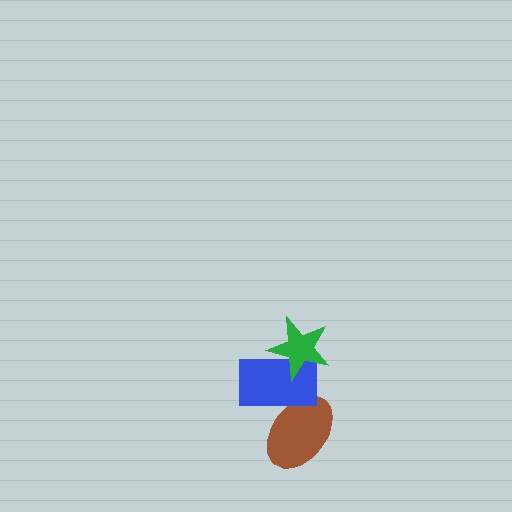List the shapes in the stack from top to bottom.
From top to bottom: the green star, the blue rectangle, the brown ellipse.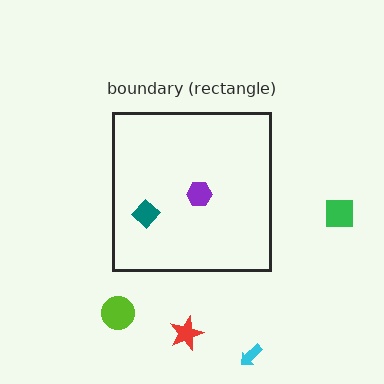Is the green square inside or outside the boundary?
Outside.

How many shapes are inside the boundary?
2 inside, 4 outside.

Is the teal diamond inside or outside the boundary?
Inside.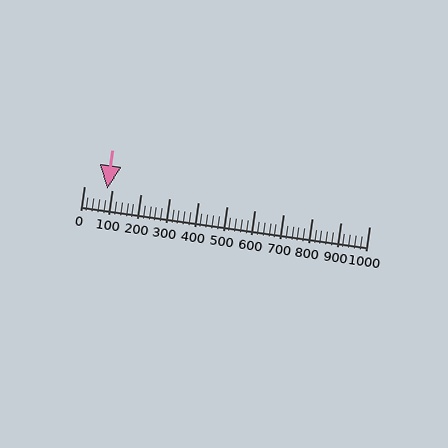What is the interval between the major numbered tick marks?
The major tick marks are spaced 100 units apart.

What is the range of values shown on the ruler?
The ruler shows values from 0 to 1000.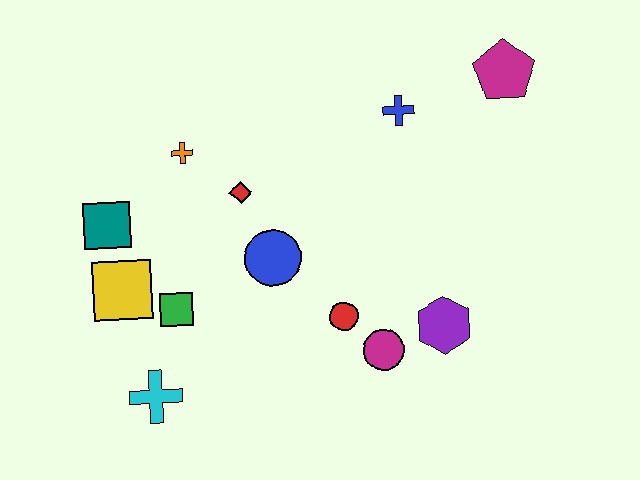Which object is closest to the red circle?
The magenta circle is closest to the red circle.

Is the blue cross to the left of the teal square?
No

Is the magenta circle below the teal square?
Yes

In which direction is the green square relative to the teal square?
The green square is below the teal square.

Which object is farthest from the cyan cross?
The magenta pentagon is farthest from the cyan cross.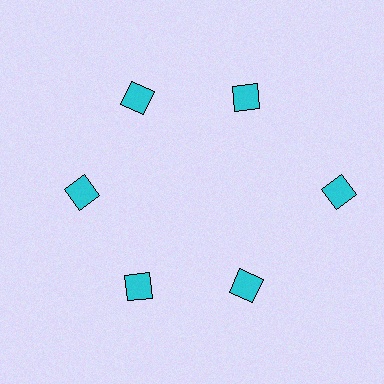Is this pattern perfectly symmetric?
No. The 6 cyan squares are arranged in a ring, but one element near the 3 o'clock position is pushed outward from the center, breaking the 6-fold rotational symmetry.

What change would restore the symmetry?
The symmetry would be restored by moving it inward, back onto the ring so that all 6 squares sit at equal angles and equal distance from the center.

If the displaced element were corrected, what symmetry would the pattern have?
It would have 6-fold rotational symmetry — the pattern would map onto itself every 60 degrees.